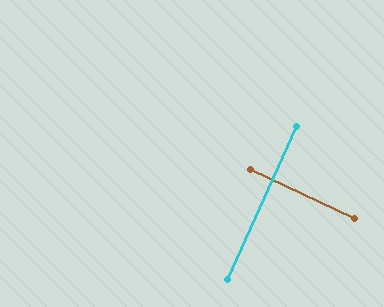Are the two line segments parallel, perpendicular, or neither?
Perpendicular — they meet at approximately 89°.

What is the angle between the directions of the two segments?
Approximately 89 degrees.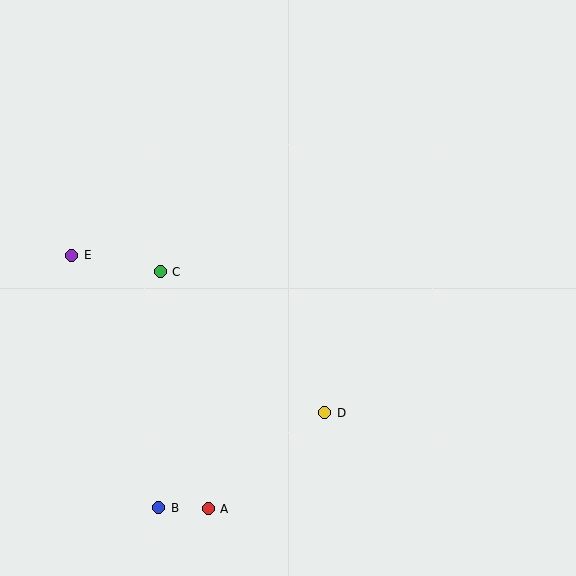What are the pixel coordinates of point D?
Point D is at (325, 413).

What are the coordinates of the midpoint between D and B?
The midpoint between D and B is at (242, 460).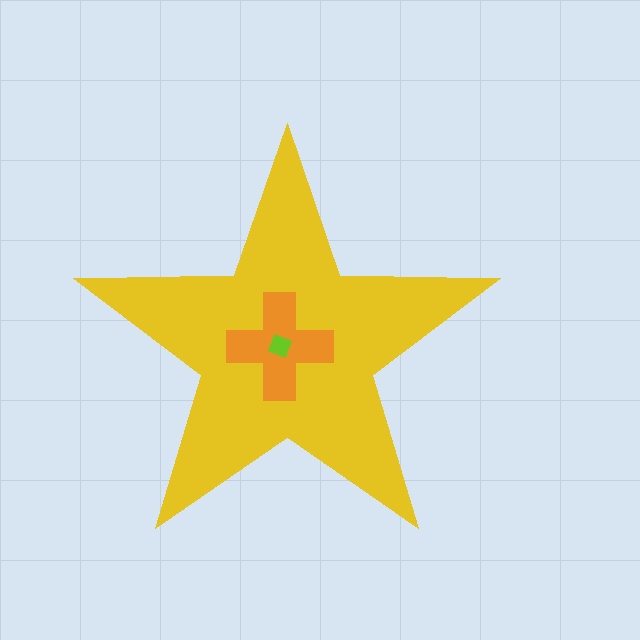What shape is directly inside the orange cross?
The lime diamond.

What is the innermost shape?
The lime diamond.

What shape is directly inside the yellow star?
The orange cross.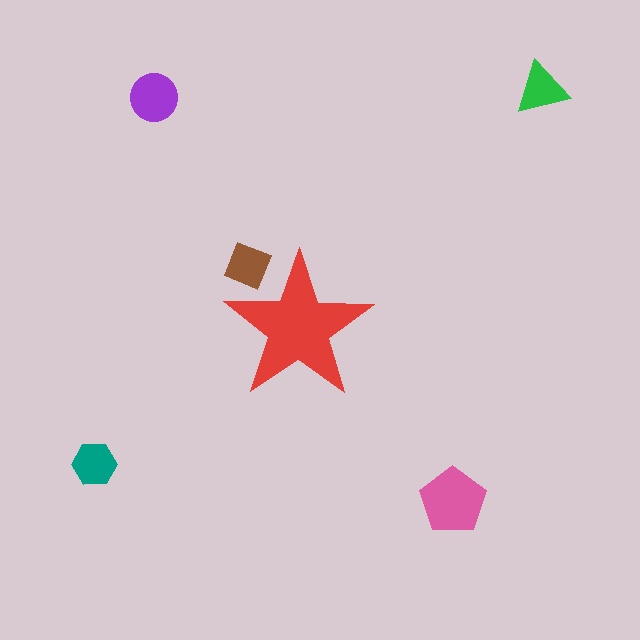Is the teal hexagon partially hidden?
No, the teal hexagon is fully visible.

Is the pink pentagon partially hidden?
No, the pink pentagon is fully visible.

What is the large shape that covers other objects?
A red star.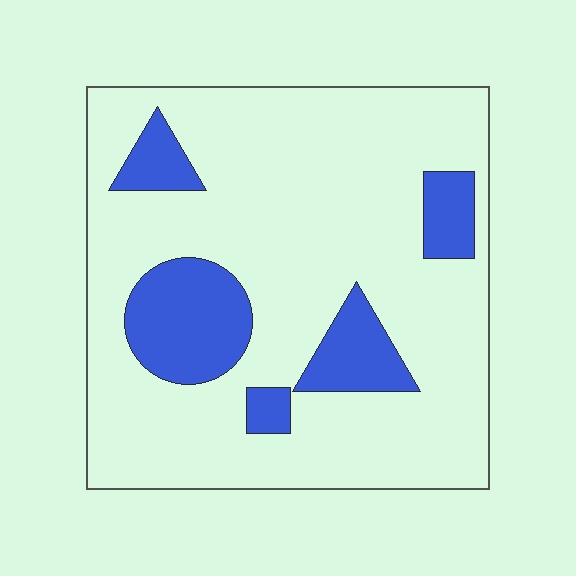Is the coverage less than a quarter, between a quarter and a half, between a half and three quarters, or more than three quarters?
Less than a quarter.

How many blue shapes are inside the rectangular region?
5.